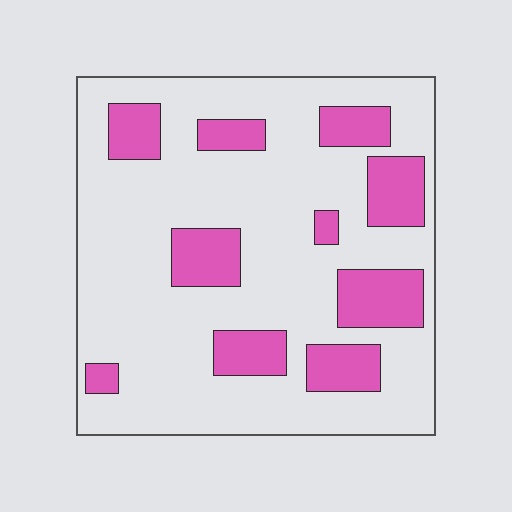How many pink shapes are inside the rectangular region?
10.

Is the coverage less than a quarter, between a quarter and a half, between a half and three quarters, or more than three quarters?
Less than a quarter.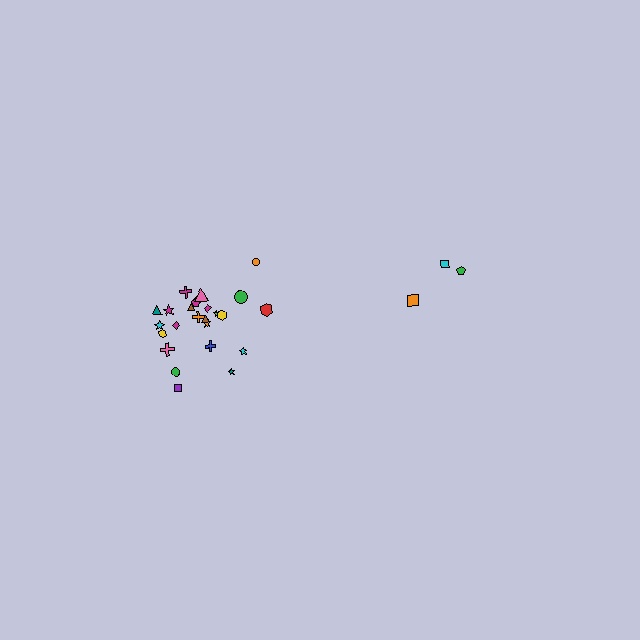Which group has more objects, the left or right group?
The left group.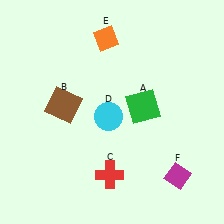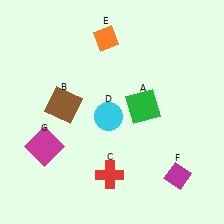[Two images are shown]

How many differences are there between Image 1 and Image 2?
There is 1 difference between the two images.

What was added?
A magenta square (G) was added in Image 2.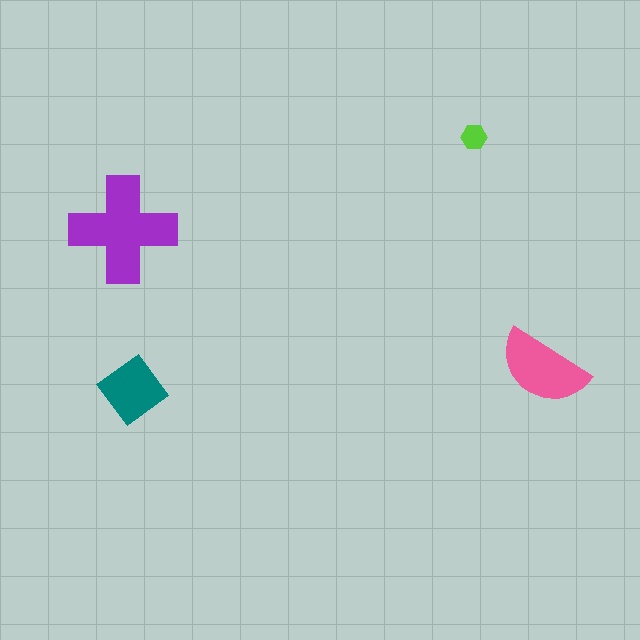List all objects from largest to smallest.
The purple cross, the pink semicircle, the teal diamond, the lime hexagon.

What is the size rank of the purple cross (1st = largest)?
1st.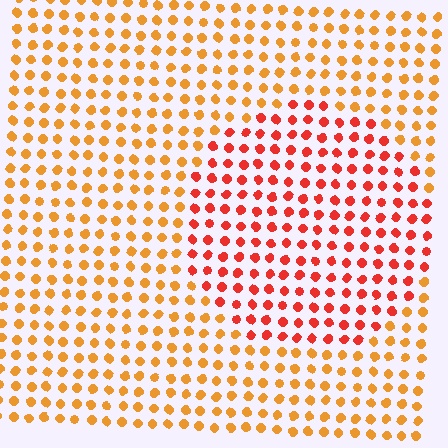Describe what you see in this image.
The image is filled with small orange elements in a uniform arrangement. A circle-shaped region is visible where the elements are tinted to a slightly different hue, forming a subtle color boundary.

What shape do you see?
I see a circle.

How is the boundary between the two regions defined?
The boundary is defined purely by a slight shift in hue (about 33 degrees). Spacing, size, and orientation are identical on both sides.